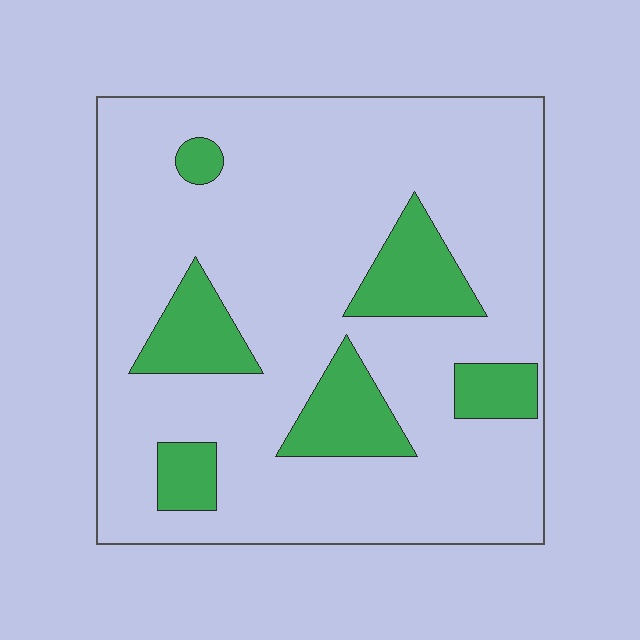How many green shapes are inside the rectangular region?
6.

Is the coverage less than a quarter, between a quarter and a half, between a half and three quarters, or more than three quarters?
Less than a quarter.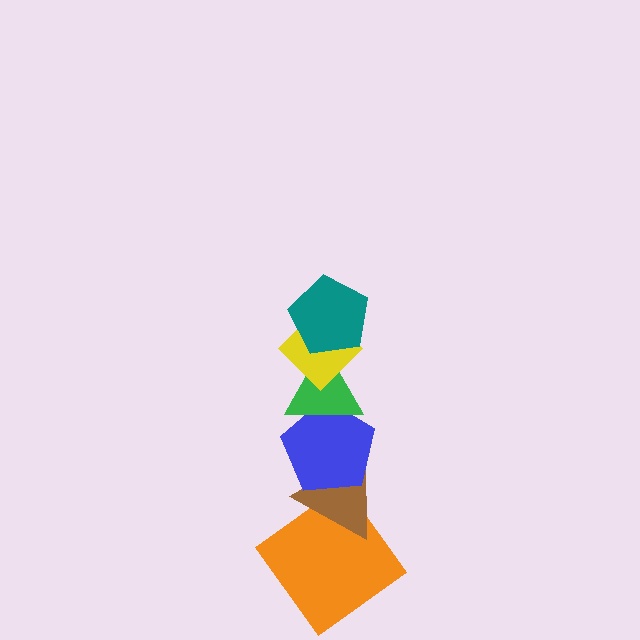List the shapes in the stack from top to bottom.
From top to bottom: the teal pentagon, the yellow diamond, the green triangle, the blue pentagon, the brown triangle, the orange diamond.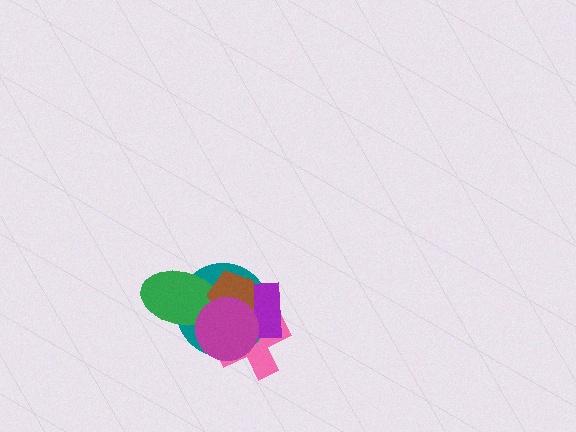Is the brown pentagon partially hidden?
Yes, it is partially covered by another shape.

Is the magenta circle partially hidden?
No, no other shape covers it.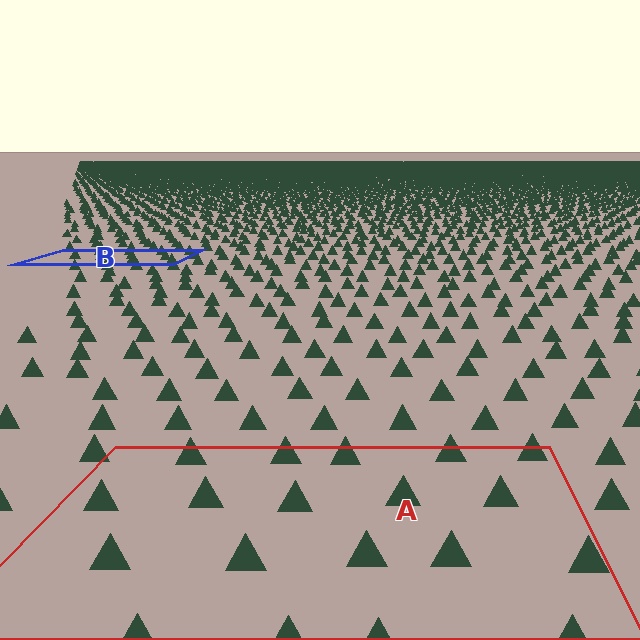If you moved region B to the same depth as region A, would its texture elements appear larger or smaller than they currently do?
They would appear larger. At a closer depth, the same texture elements are projected at a bigger on-screen size.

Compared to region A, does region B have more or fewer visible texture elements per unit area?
Region B has more texture elements per unit area — they are packed more densely because it is farther away.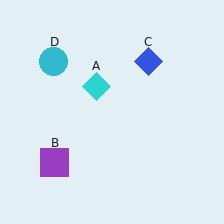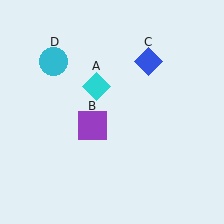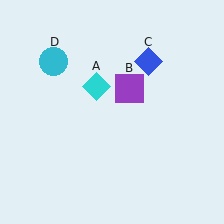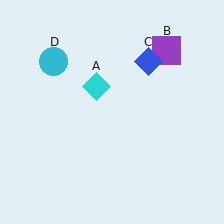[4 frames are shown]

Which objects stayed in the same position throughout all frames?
Cyan diamond (object A) and blue diamond (object C) and cyan circle (object D) remained stationary.